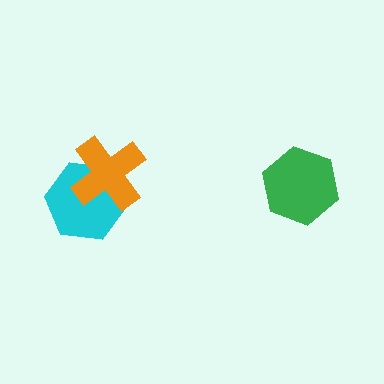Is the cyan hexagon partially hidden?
Yes, it is partially covered by another shape.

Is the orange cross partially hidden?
No, no other shape covers it.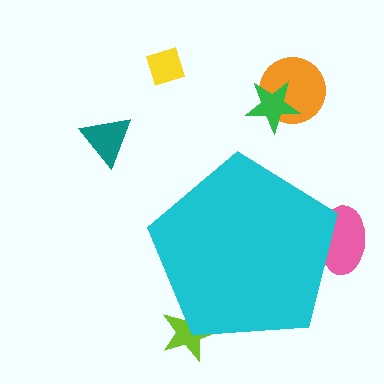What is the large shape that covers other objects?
A cyan pentagon.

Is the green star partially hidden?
No, the green star is fully visible.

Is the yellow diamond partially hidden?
No, the yellow diamond is fully visible.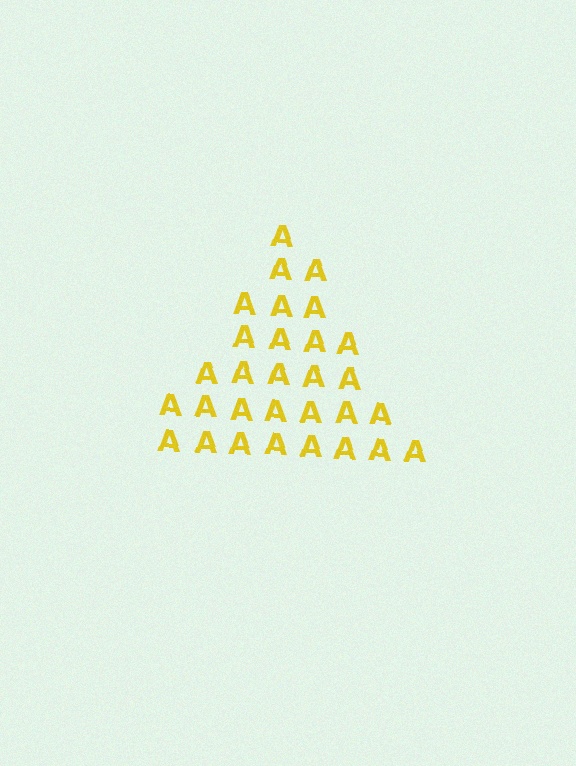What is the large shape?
The large shape is a triangle.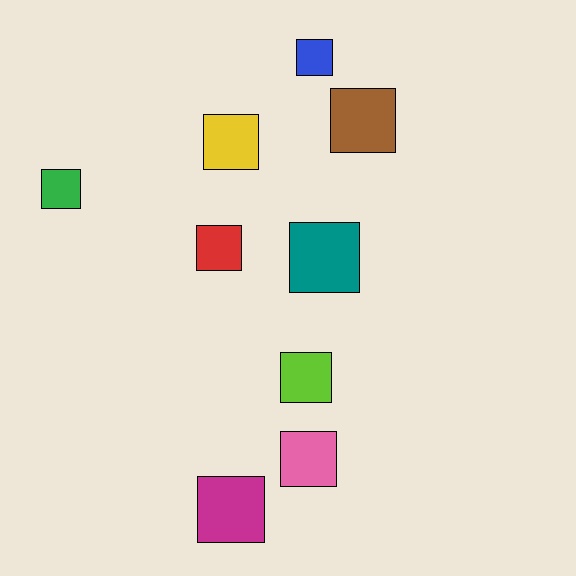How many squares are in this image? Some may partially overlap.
There are 9 squares.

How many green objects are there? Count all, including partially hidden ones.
There is 1 green object.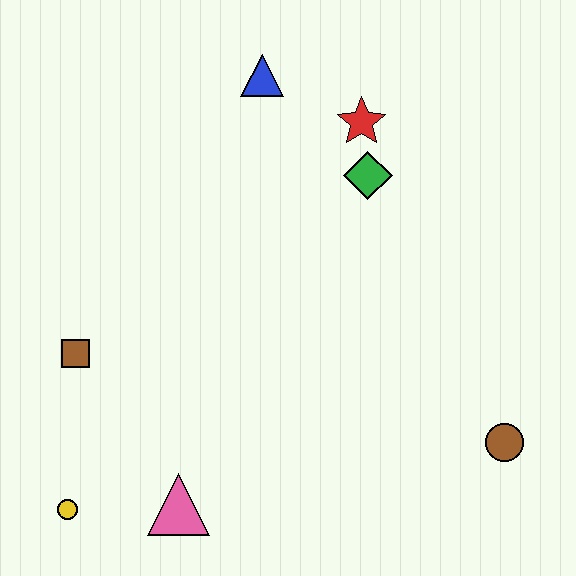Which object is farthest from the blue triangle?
The yellow circle is farthest from the blue triangle.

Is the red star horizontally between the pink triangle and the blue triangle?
No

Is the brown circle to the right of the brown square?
Yes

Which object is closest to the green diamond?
The red star is closest to the green diamond.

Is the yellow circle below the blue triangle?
Yes